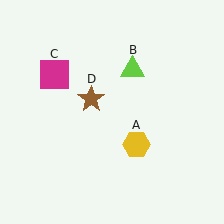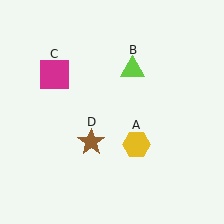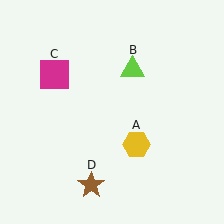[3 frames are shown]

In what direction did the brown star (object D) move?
The brown star (object D) moved down.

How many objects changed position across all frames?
1 object changed position: brown star (object D).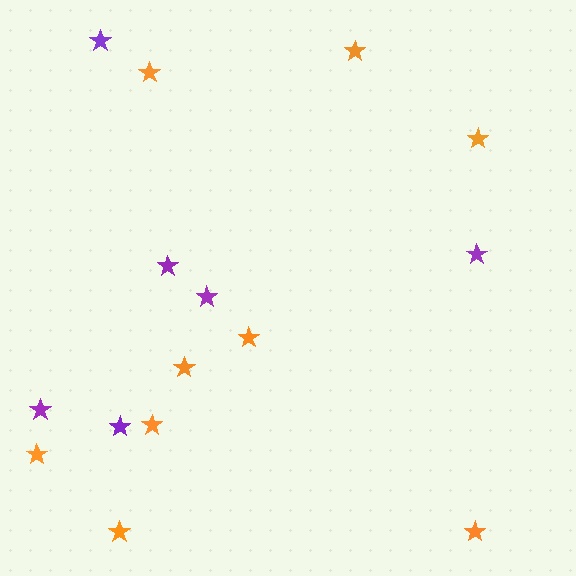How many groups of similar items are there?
There are 2 groups: one group of orange stars (9) and one group of purple stars (6).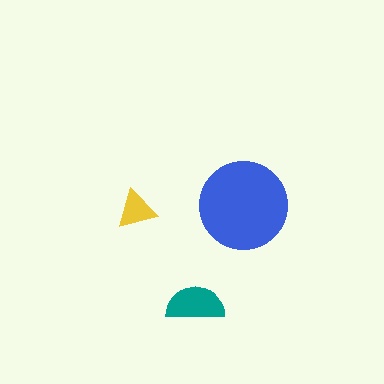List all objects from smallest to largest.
The yellow triangle, the teal semicircle, the blue circle.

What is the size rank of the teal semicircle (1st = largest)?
2nd.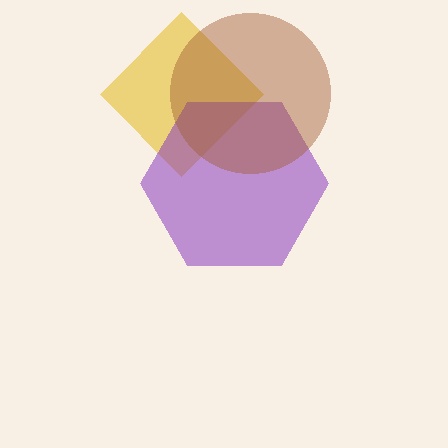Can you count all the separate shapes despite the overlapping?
Yes, there are 3 separate shapes.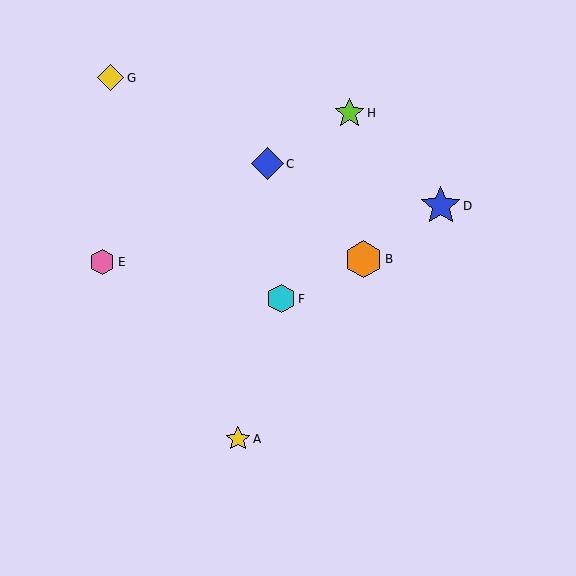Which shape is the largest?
The blue star (labeled D) is the largest.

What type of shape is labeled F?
Shape F is a cyan hexagon.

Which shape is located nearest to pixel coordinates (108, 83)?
The yellow diamond (labeled G) at (111, 78) is nearest to that location.